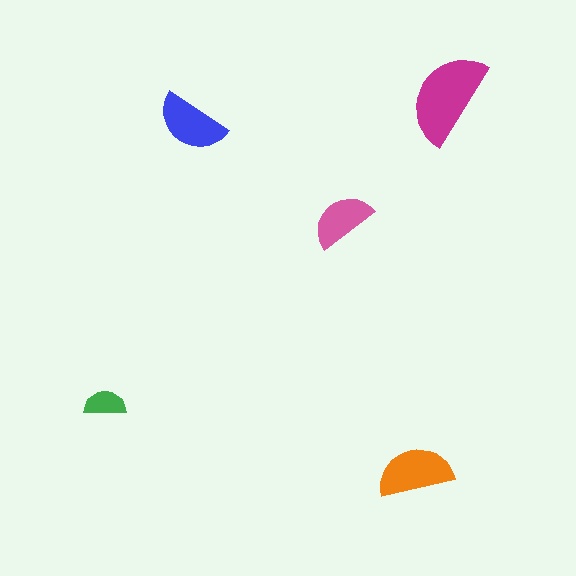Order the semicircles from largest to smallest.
the magenta one, the orange one, the blue one, the pink one, the green one.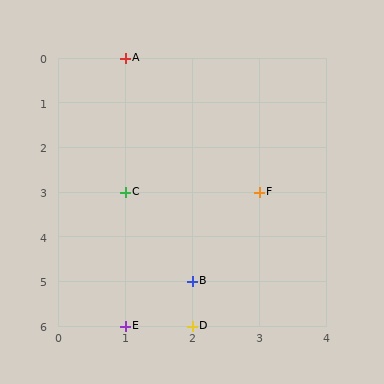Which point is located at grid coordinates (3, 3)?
Point F is at (3, 3).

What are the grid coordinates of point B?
Point B is at grid coordinates (2, 5).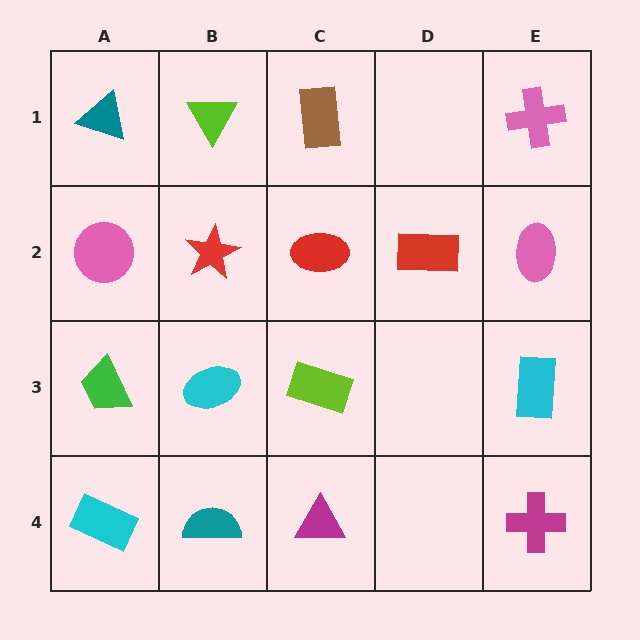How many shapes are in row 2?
5 shapes.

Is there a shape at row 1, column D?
No, that cell is empty.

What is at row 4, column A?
A cyan rectangle.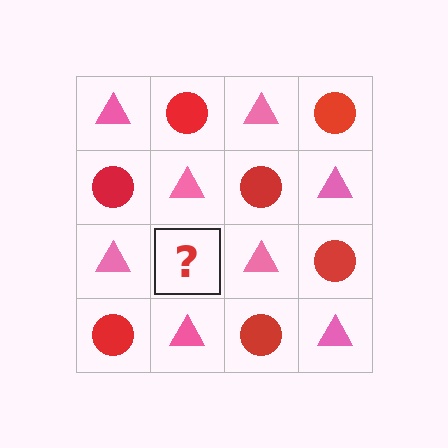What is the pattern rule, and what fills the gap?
The rule is that it alternates pink triangle and red circle in a checkerboard pattern. The gap should be filled with a red circle.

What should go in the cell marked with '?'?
The missing cell should contain a red circle.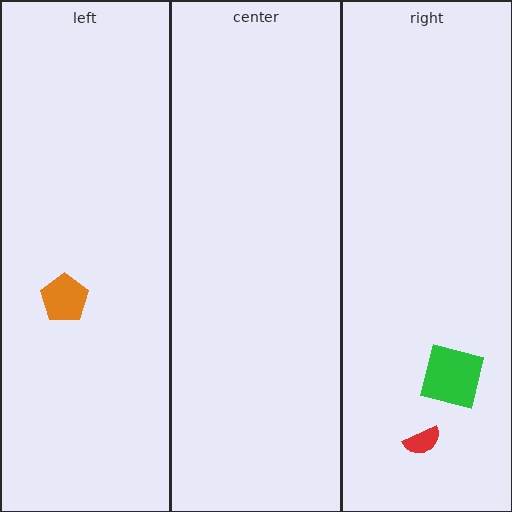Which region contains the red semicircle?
The right region.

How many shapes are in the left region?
1.